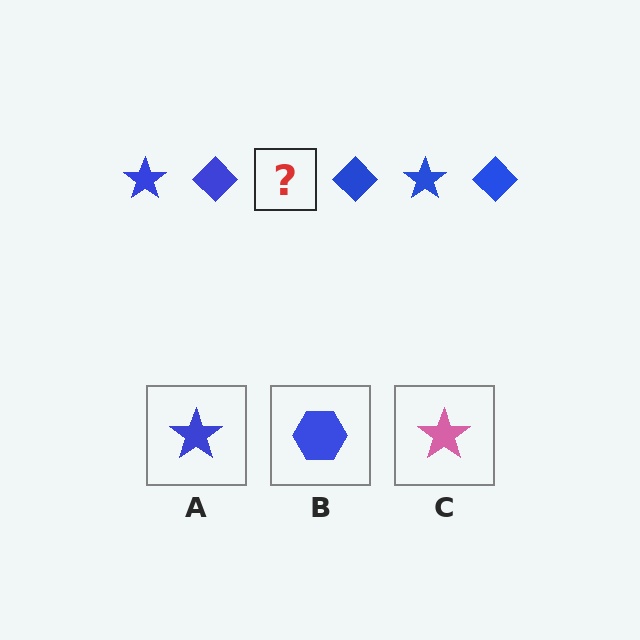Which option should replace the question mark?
Option A.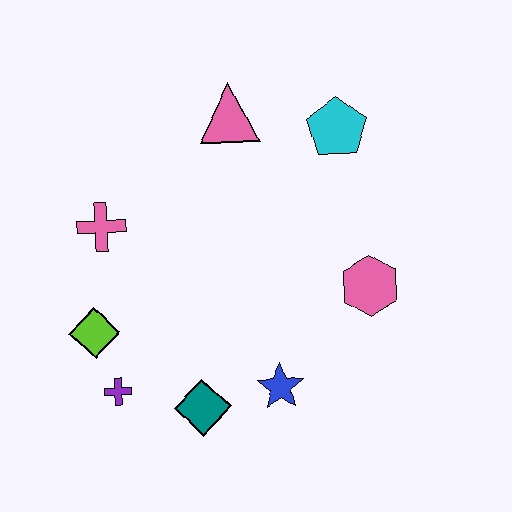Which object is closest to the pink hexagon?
The blue star is closest to the pink hexagon.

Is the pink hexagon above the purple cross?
Yes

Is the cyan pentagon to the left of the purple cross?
No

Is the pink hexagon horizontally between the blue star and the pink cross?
No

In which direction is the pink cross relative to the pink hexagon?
The pink cross is to the left of the pink hexagon.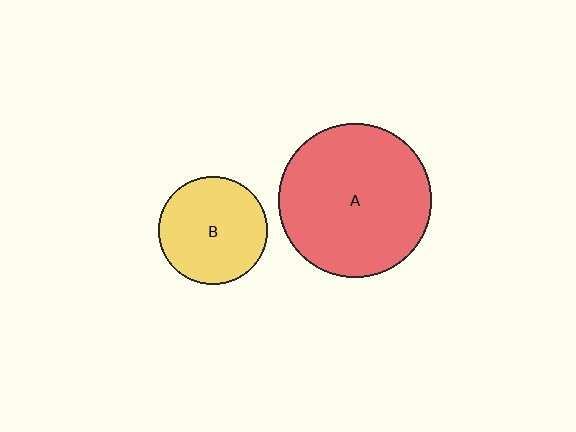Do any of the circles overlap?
No, none of the circles overlap.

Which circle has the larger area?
Circle A (red).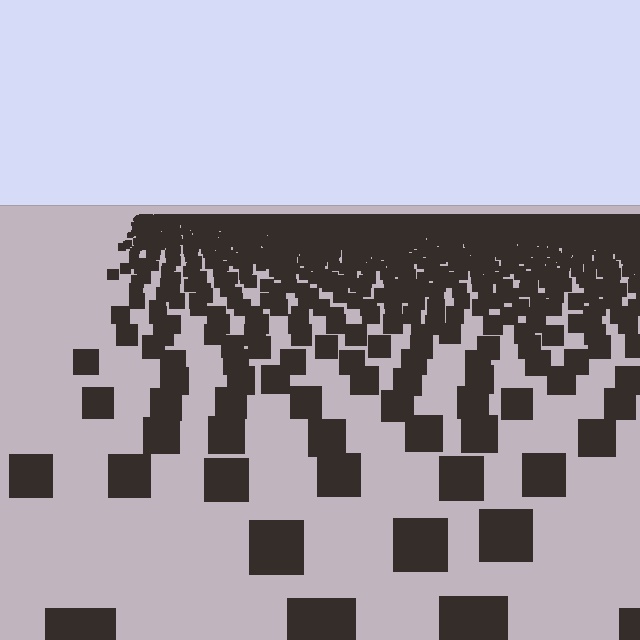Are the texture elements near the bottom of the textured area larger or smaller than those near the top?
Larger. Near the bottom, elements are closer to the viewer and appear at a bigger on-screen size.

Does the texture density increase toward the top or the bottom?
Density increases toward the top.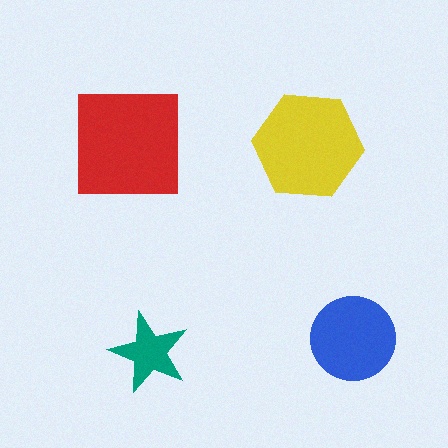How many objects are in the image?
There are 4 objects in the image.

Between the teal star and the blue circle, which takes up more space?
The blue circle.